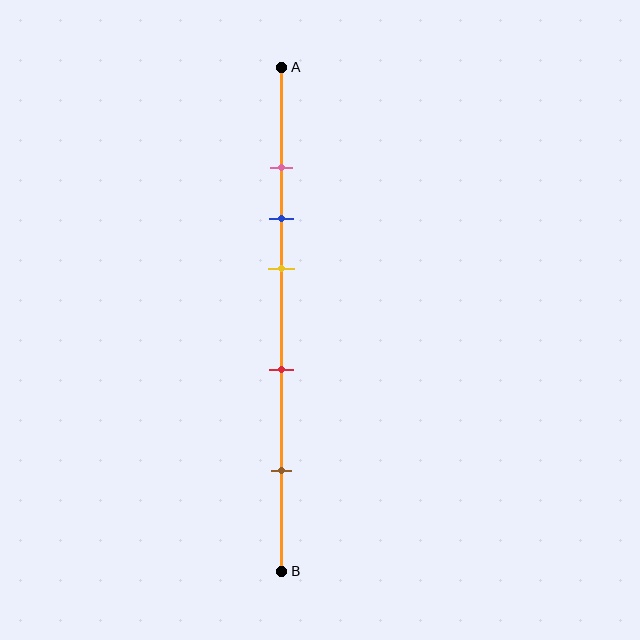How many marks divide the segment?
There are 5 marks dividing the segment.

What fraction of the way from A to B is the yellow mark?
The yellow mark is approximately 40% (0.4) of the way from A to B.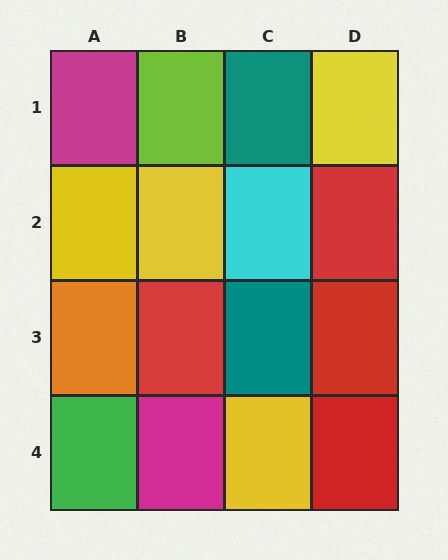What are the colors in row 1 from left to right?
Magenta, lime, teal, yellow.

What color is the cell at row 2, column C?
Cyan.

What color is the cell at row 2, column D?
Red.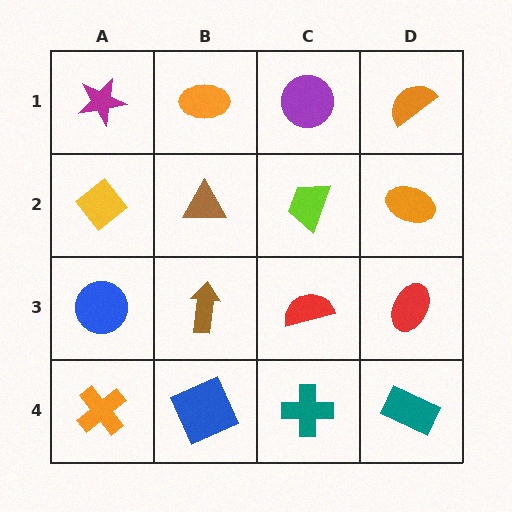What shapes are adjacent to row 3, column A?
A yellow diamond (row 2, column A), an orange cross (row 4, column A), a brown arrow (row 3, column B).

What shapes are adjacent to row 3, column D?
An orange ellipse (row 2, column D), a teal rectangle (row 4, column D), a red semicircle (row 3, column C).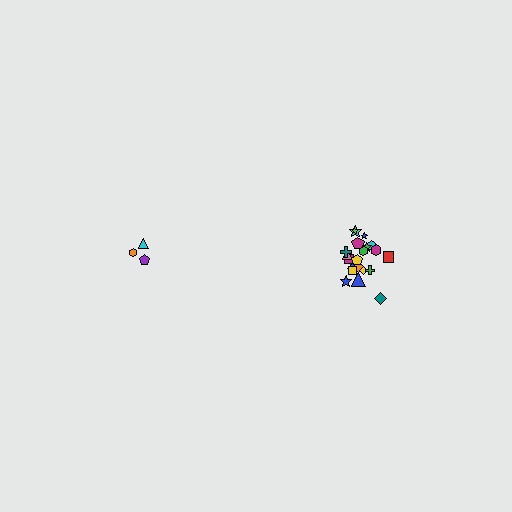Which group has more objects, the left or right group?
The right group.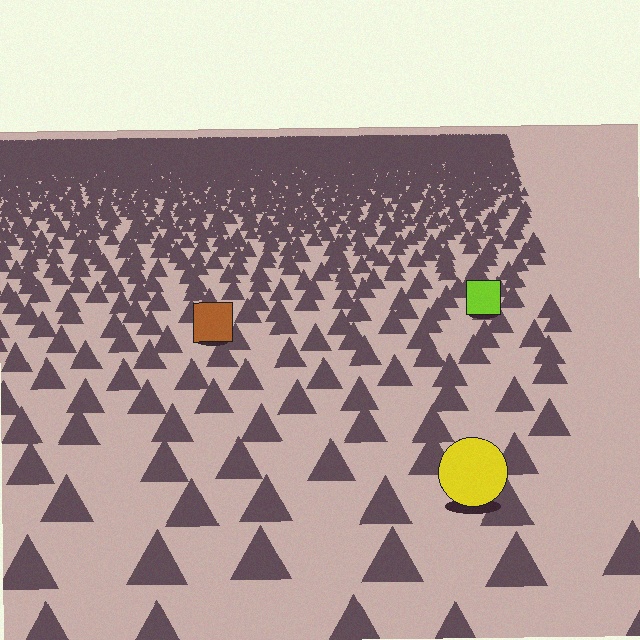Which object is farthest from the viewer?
The lime square is farthest from the viewer. It appears smaller and the ground texture around it is denser.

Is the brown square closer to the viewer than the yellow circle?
No. The yellow circle is closer — you can tell from the texture gradient: the ground texture is coarser near it.